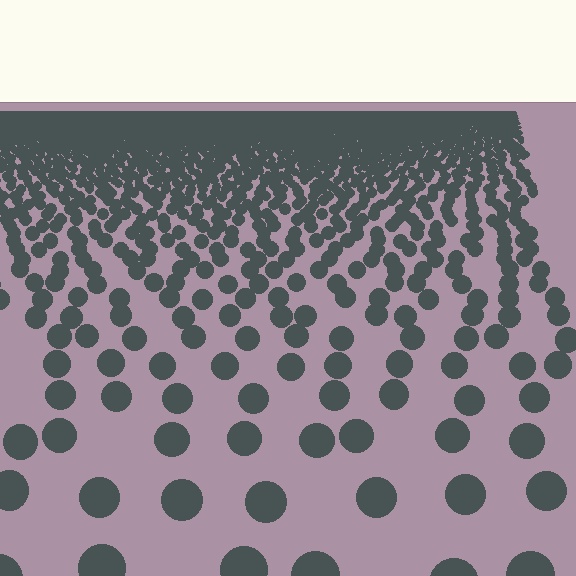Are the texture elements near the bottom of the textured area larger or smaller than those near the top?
Larger. Near the bottom, elements are closer to the viewer and appear at a bigger on-screen size.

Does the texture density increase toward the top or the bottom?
Density increases toward the top.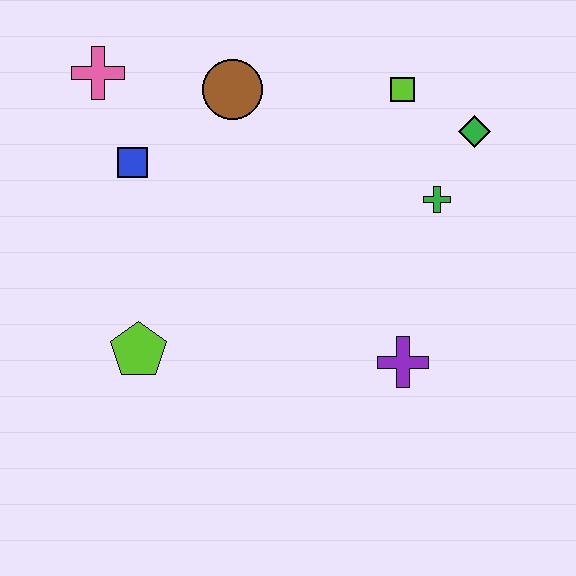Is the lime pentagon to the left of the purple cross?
Yes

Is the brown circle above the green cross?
Yes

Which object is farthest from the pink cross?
The purple cross is farthest from the pink cross.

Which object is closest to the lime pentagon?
The blue square is closest to the lime pentagon.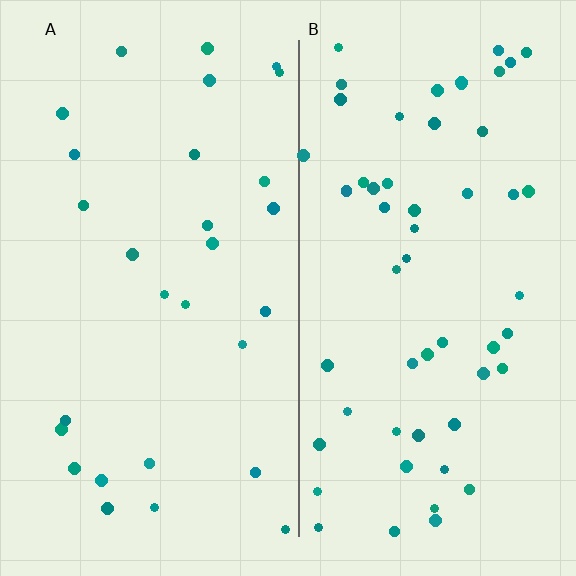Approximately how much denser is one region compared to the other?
Approximately 2.0× — region B over region A.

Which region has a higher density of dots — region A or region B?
B (the right).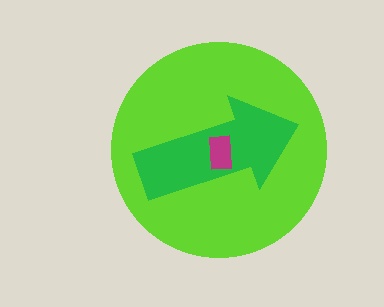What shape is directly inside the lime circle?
The green arrow.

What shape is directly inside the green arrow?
The magenta rectangle.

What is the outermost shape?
The lime circle.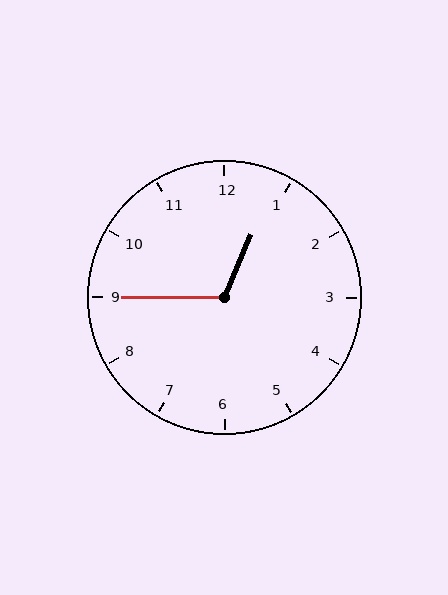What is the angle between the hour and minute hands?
Approximately 112 degrees.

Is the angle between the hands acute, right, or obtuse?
It is obtuse.